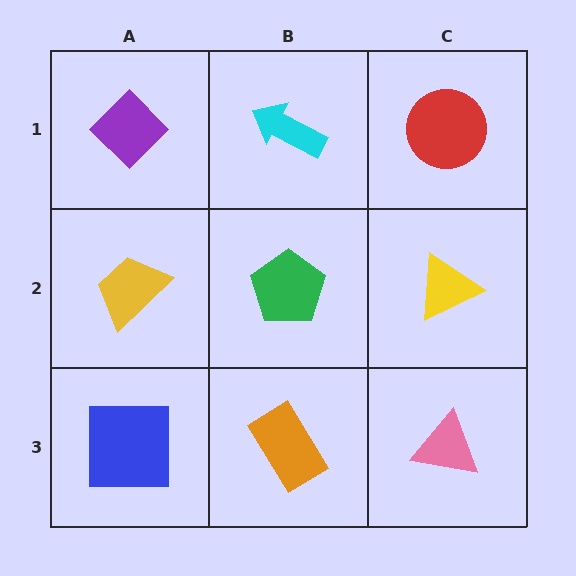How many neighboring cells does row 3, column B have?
3.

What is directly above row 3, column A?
A yellow trapezoid.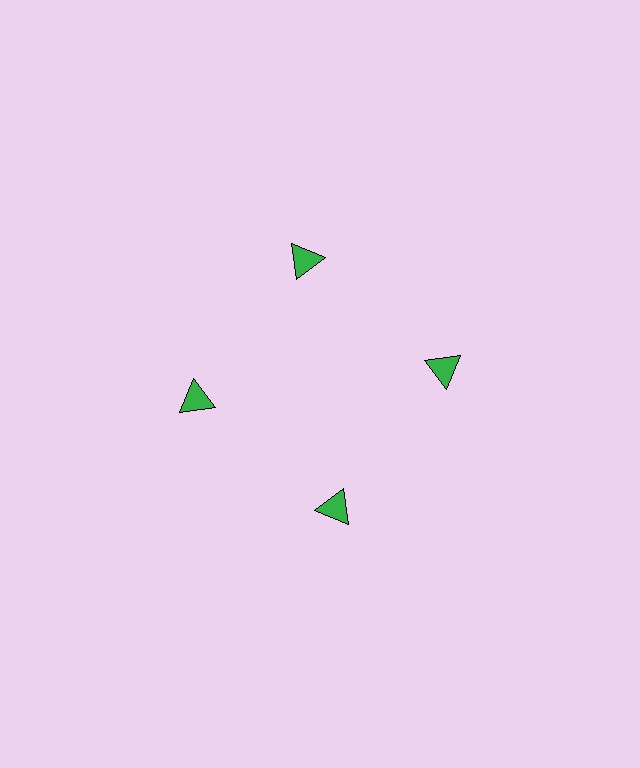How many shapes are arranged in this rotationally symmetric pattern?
There are 4 shapes, arranged in 4 groups of 1.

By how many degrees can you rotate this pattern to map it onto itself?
The pattern maps onto itself every 90 degrees of rotation.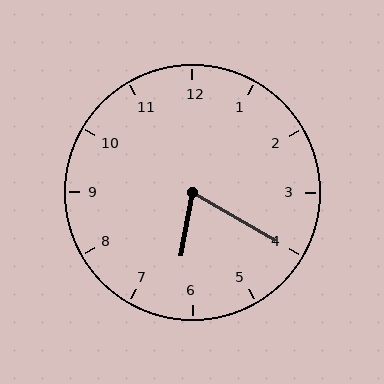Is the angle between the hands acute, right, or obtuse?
It is acute.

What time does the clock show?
6:20.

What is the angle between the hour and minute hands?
Approximately 70 degrees.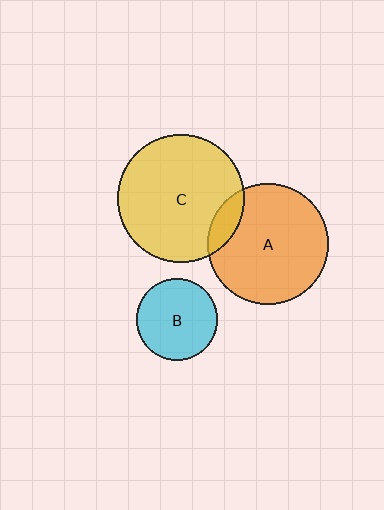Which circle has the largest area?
Circle C (yellow).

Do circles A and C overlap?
Yes.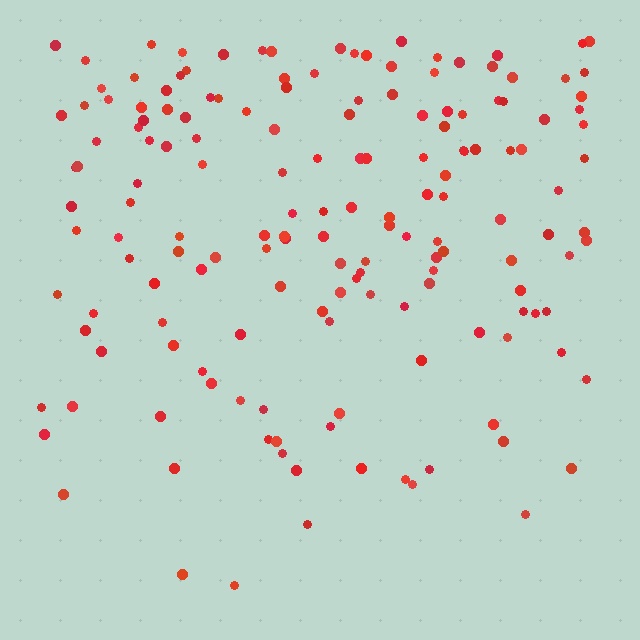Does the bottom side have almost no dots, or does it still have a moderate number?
Still a moderate number, just noticeably fewer than the top.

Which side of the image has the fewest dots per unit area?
The bottom.